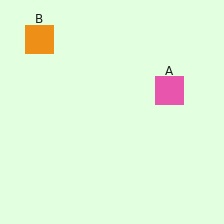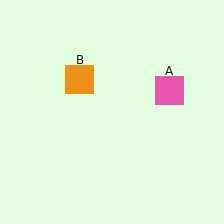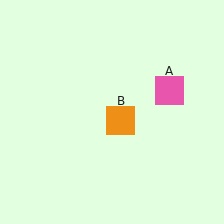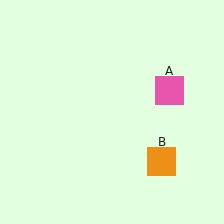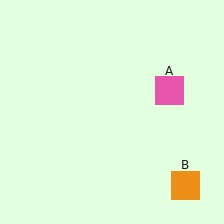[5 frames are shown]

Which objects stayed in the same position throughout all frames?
Pink square (object A) remained stationary.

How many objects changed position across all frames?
1 object changed position: orange square (object B).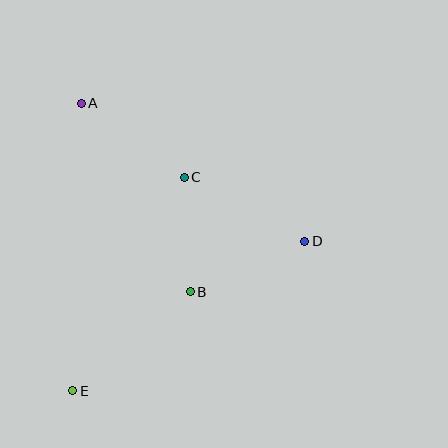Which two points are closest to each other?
Points B and C are closest to each other.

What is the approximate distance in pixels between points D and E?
The distance between D and E is approximately 276 pixels.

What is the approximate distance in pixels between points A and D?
The distance between A and D is approximately 263 pixels.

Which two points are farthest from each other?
Points A and E are farthest from each other.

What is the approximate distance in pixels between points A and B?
The distance between A and B is approximately 218 pixels.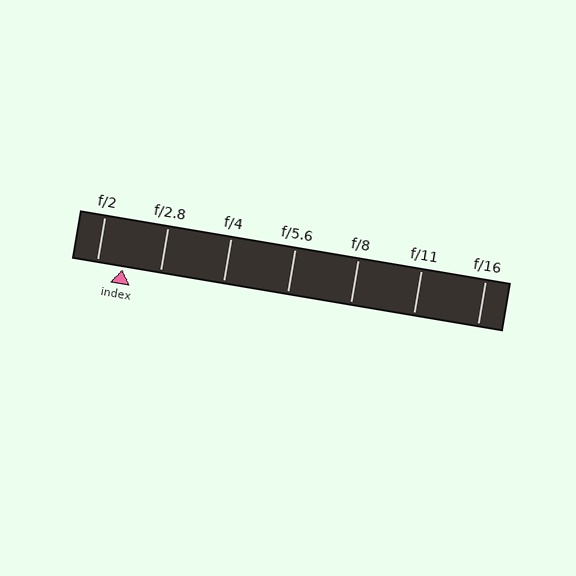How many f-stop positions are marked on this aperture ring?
There are 7 f-stop positions marked.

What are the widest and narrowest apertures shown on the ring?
The widest aperture shown is f/2 and the narrowest is f/16.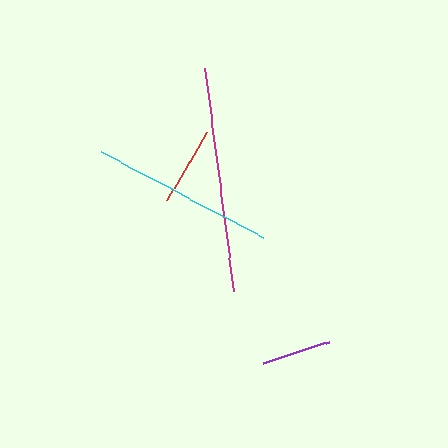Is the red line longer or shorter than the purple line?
The red line is longer than the purple line.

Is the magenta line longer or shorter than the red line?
The magenta line is longer than the red line.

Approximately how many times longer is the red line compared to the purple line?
The red line is approximately 1.1 times the length of the purple line.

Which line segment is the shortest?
The purple line is the shortest at approximately 70 pixels.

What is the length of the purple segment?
The purple segment is approximately 70 pixels long.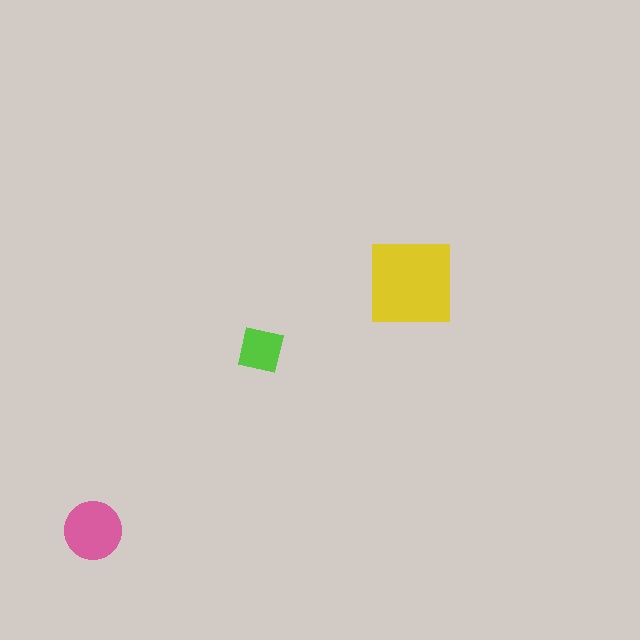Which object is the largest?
The yellow square.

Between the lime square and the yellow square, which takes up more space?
The yellow square.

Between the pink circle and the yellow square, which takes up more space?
The yellow square.